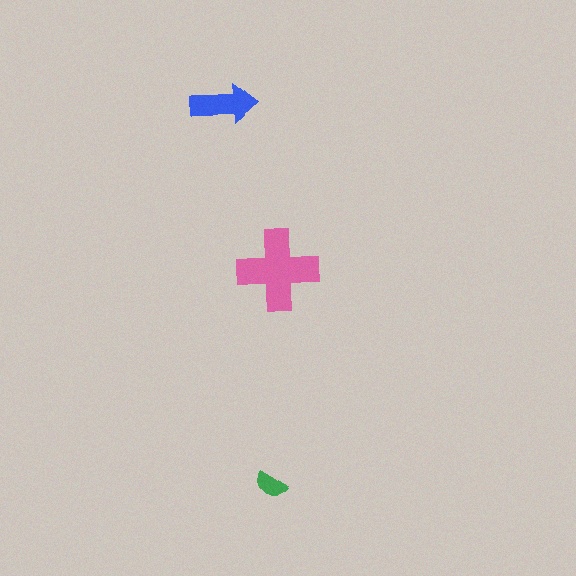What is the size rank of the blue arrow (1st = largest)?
2nd.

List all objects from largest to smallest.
The pink cross, the blue arrow, the green semicircle.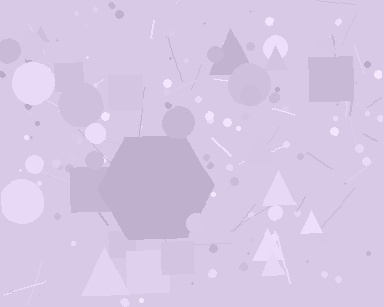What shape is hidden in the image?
A hexagon is hidden in the image.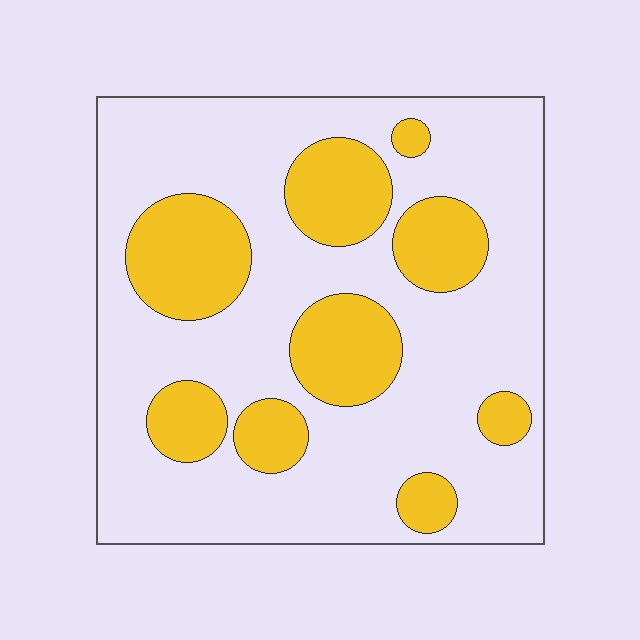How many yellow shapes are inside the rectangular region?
9.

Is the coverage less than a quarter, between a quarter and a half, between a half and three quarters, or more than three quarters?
Between a quarter and a half.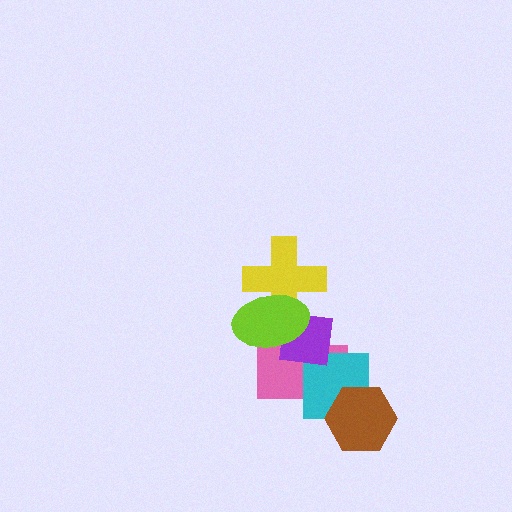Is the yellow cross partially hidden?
Yes, it is partially covered by another shape.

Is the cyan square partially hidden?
Yes, it is partially covered by another shape.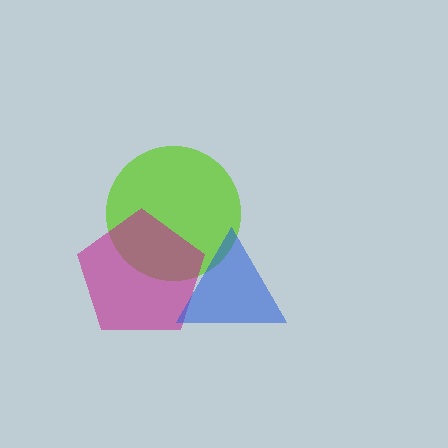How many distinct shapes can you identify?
There are 3 distinct shapes: a lime circle, a magenta pentagon, a blue triangle.